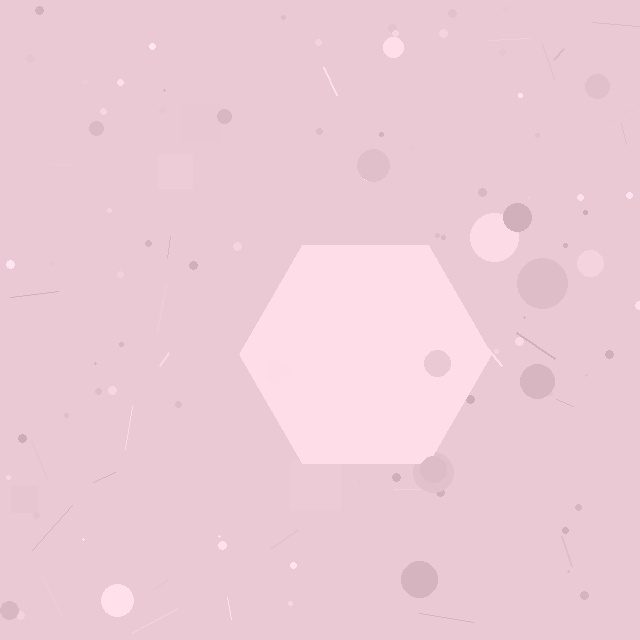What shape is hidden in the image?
A hexagon is hidden in the image.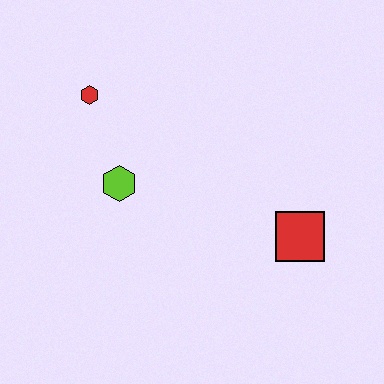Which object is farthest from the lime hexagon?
The red square is farthest from the lime hexagon.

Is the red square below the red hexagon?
Yes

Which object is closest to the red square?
The lime hexagon is closest to the red square.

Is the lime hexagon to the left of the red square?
Yes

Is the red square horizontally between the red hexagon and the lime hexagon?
No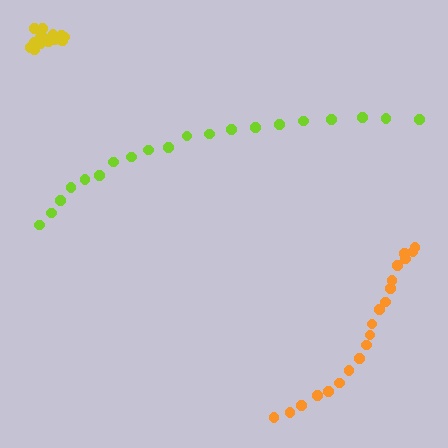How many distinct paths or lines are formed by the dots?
There are 3 distinct paths.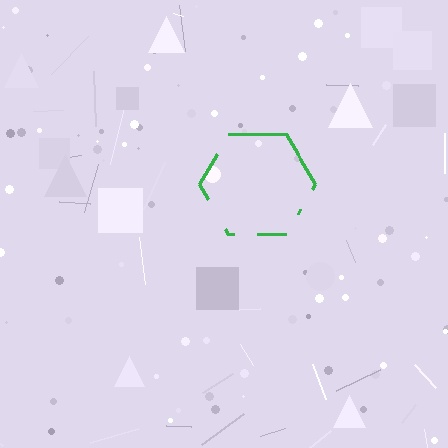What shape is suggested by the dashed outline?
The dashed outline suggests a hexagon.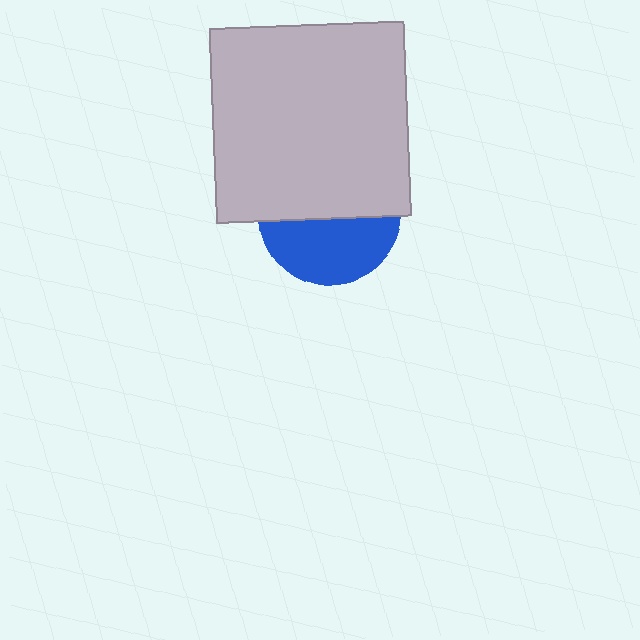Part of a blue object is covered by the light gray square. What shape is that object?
It is a circle.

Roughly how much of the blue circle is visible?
About half of it is visible (roughly 45%).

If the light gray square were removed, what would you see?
You would see the complete blue circle.